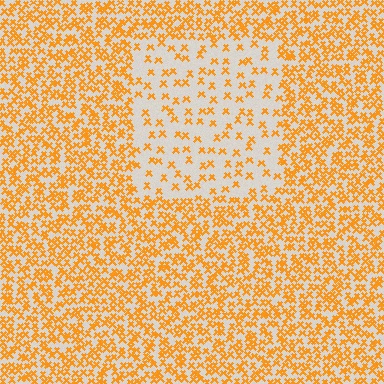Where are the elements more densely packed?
The elements are more densely packed outside the rectangle boundary.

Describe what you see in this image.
The image contains small orange elements arranged at two different densities. A rectangle-shaped region is visible where the elements are less densely packed than the surrounding area.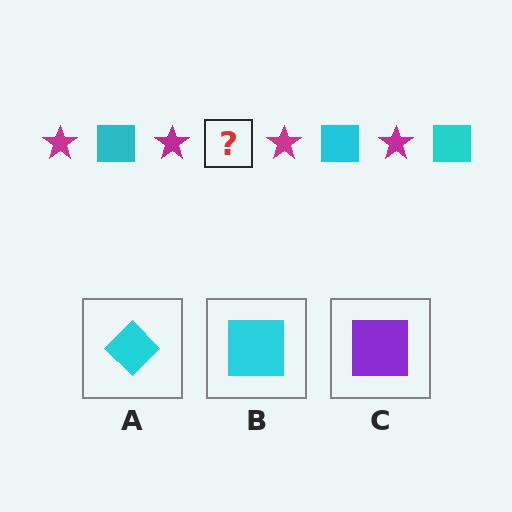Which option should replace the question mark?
Option B.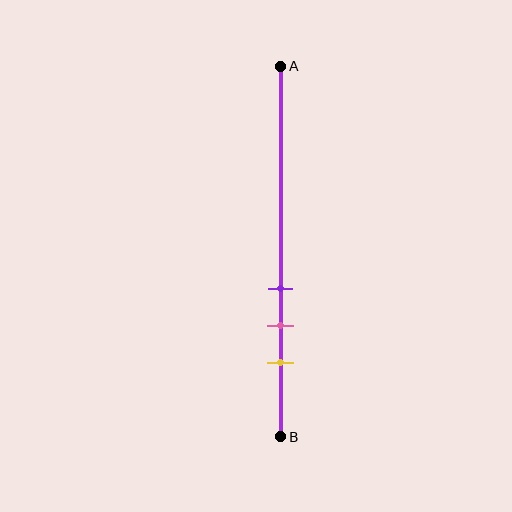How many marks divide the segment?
There are 3 marks dividing the segment.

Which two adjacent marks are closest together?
The purple and pink marks are the closest adjacent pair.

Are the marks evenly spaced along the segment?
Yes, the marks are approximately evenly spaced.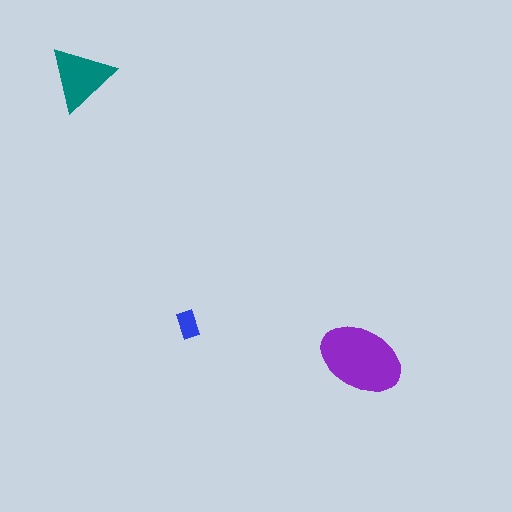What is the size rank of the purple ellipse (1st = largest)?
1st.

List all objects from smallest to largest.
The blue rectangle, the teal triangle, the purple ellipse.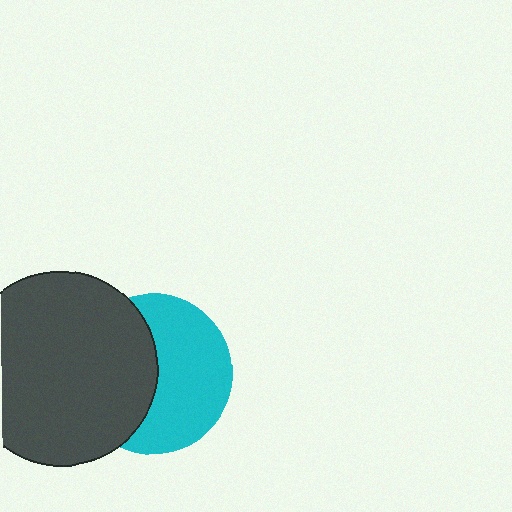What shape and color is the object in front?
The object in front is a dark gray circle.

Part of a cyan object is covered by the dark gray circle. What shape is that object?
It is a circle.